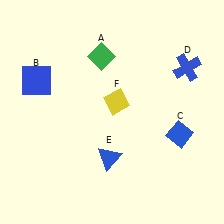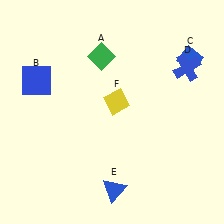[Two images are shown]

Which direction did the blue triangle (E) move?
The blue triangle (E) moved down.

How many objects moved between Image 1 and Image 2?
2 objects moved between the two images.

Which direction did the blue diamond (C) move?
The blue diamond (C) moved up.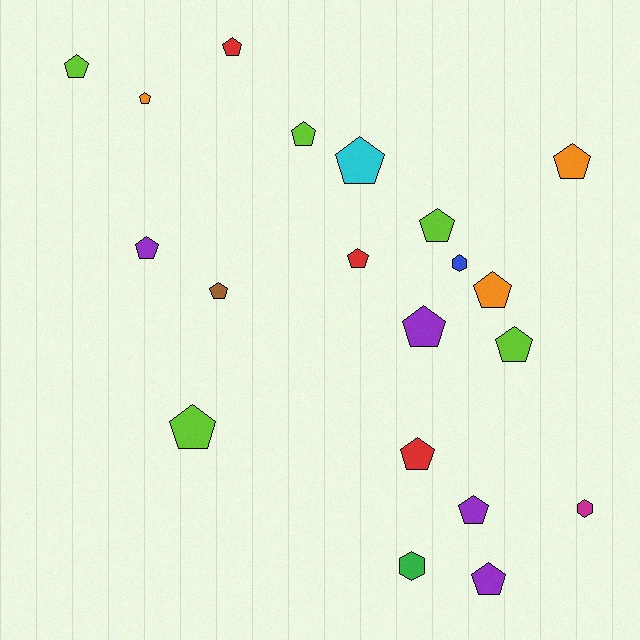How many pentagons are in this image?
There are 17 pentagons.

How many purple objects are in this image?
There are 4 purple objects.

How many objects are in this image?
There are 20 objects.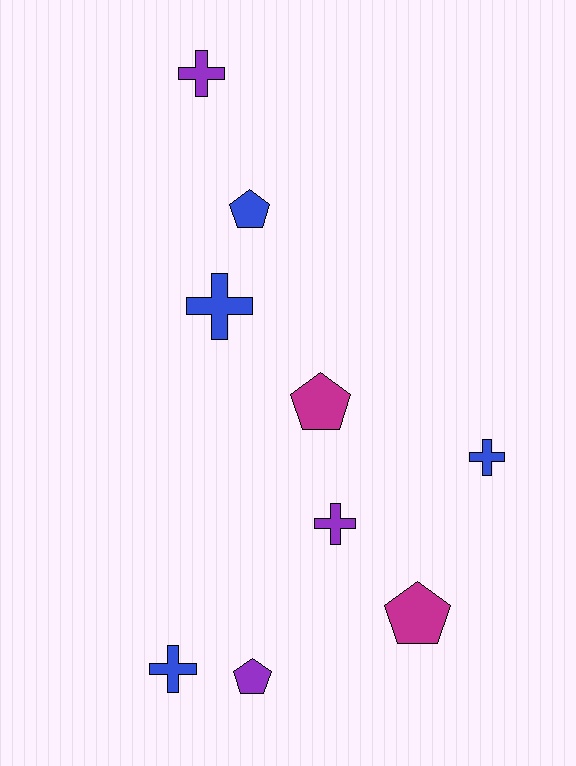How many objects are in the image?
There are 9 objects.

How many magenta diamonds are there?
There are no magenta diamonds.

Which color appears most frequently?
Blue, with 4 objects.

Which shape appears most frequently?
Cross, with 5 objects.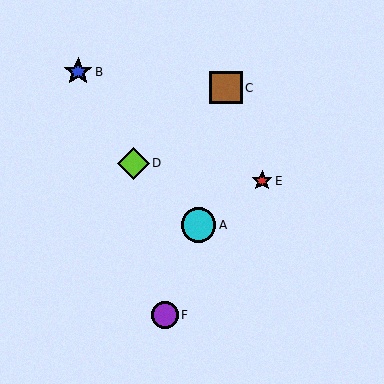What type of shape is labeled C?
Shape C is a brown square.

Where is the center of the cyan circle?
The center of the cyan circle is at (199, 225).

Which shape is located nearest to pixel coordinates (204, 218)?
The cyan circle (labeled A) at (199, 225) is nearest to that location.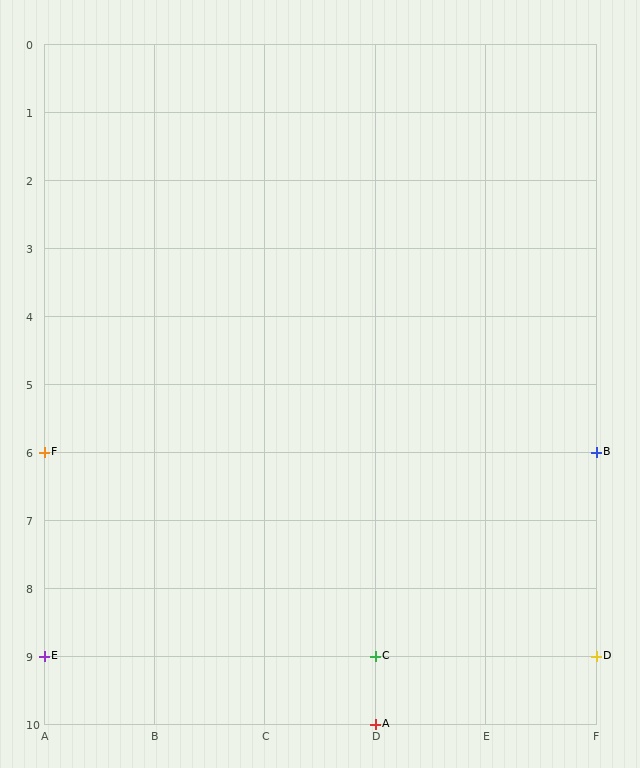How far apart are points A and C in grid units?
Points A and C are 1 row apart.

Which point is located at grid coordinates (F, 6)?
Point B is at (F, 6).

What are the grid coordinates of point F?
Point F is at grid coordinates (A, 6).